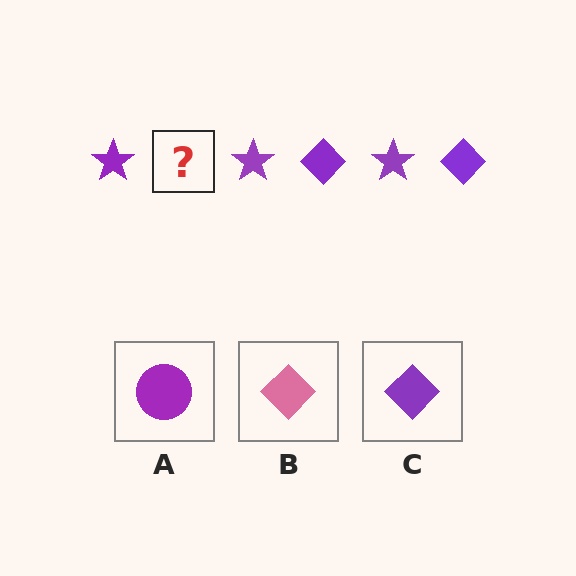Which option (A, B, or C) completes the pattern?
C.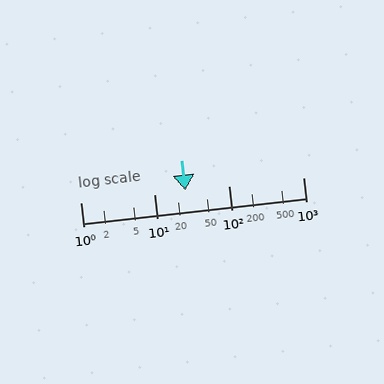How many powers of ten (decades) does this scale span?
The scale spans 3 decades, from 1 to 1000.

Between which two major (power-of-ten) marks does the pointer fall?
The pointer is between 10 and 100.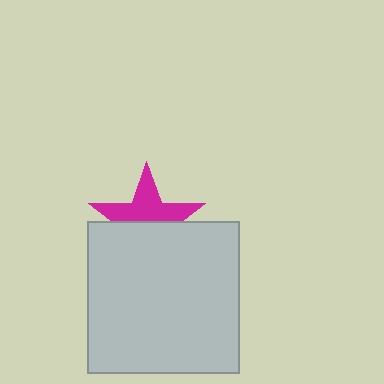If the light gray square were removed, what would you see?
You would see the complete magenta star.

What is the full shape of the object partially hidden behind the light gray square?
The partially hidden object is a magenta star.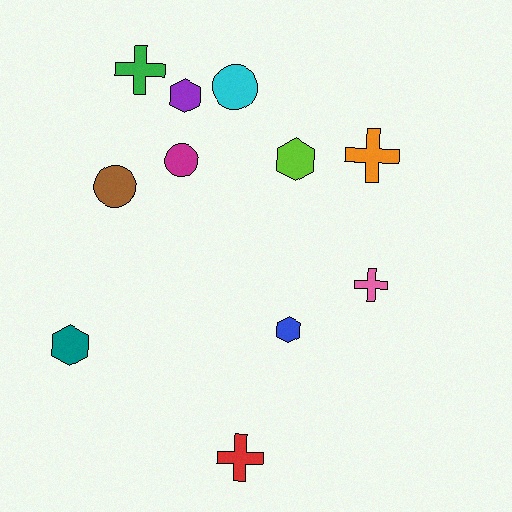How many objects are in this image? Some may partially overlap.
There are 11 objects.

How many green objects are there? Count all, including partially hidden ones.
There is 1 green object.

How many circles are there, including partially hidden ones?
There are 3 circles.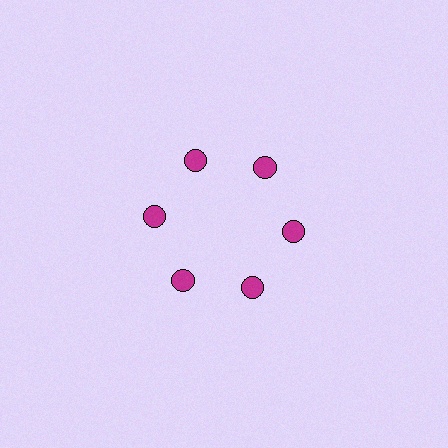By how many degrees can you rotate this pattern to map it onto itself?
The pattern maps onto itself every 60 degrees of rotation.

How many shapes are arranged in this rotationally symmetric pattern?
There are 6 shapes, arranged in 6 groups of 1.